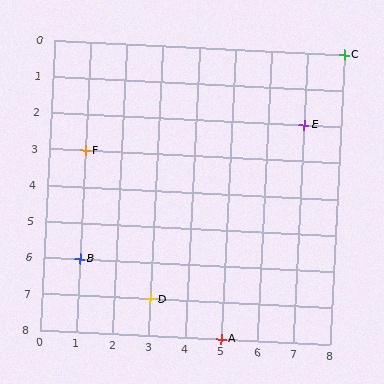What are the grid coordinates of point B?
Point B is at grid coordinates (1, 6).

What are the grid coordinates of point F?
Point F is at grid coordinates (1, 3).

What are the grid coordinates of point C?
Point C is at grid coordinates (8, 0).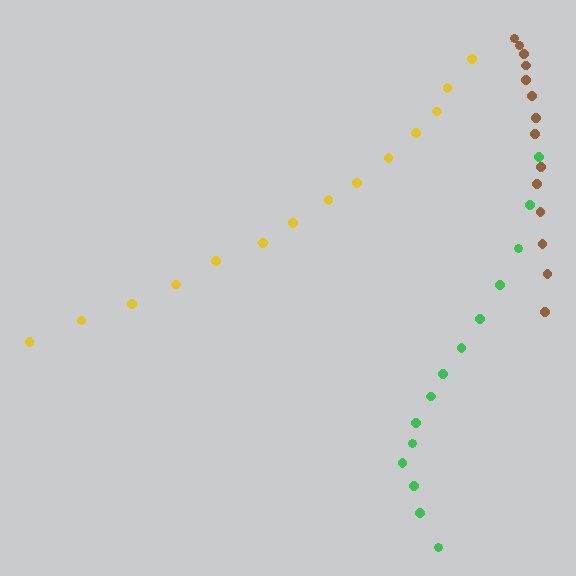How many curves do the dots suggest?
There are 3 distinct paths.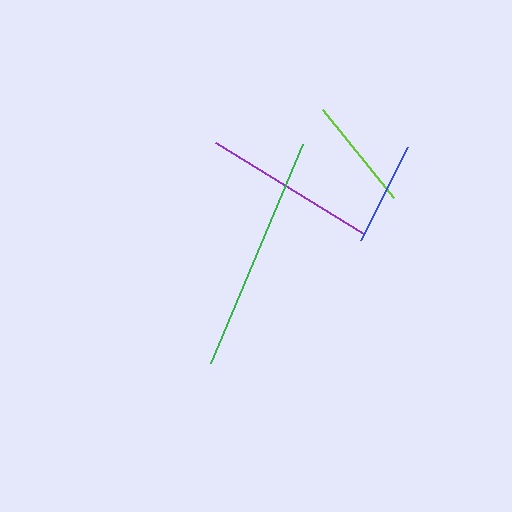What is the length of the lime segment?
The lime segment is approximately 113 pixels long.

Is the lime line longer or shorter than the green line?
The green line is longer than the lime line.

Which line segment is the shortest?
The blue line is the shortest at approximately 104 pixels.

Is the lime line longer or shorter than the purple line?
The purple line is longer than the lime line.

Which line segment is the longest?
The green line is the longest at approximately 238 pixels.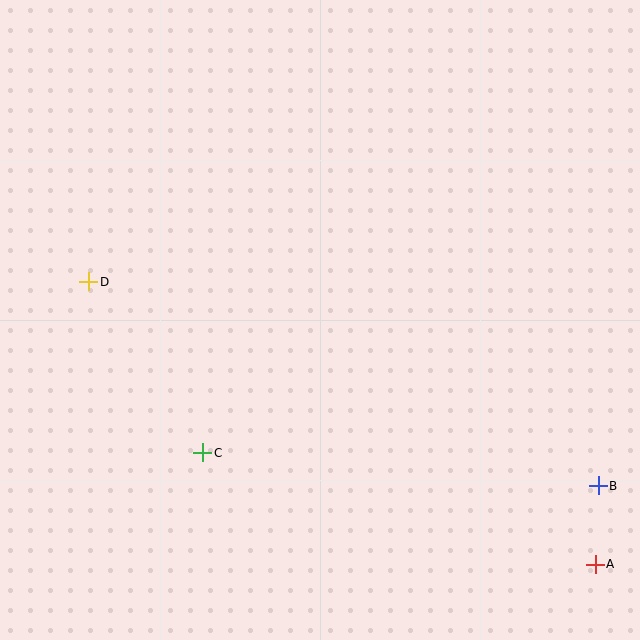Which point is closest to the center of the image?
Point C at (203, 453) is closest to the center.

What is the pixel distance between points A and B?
The distance between A and B is 78 pixels.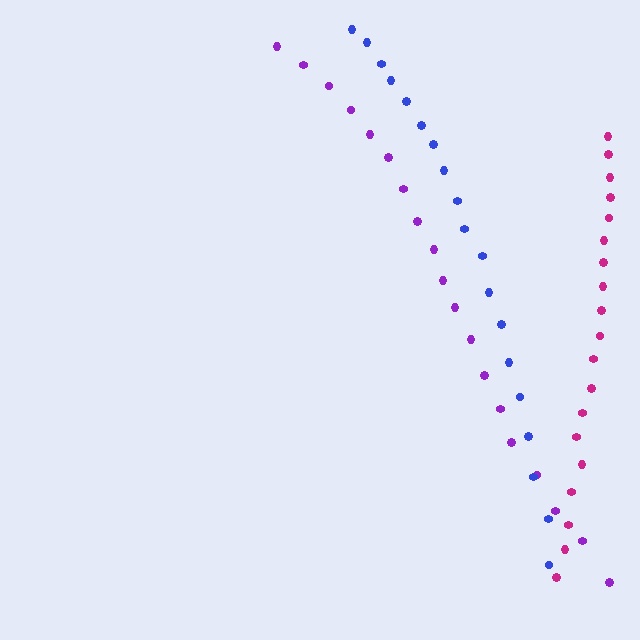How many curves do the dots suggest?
There are 3 distinct paths.